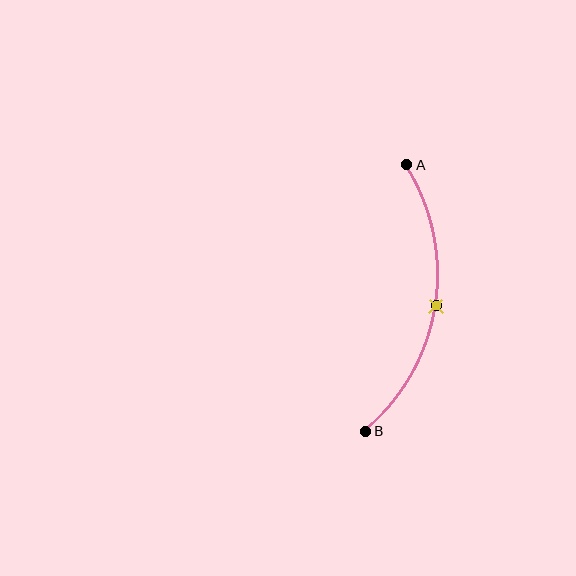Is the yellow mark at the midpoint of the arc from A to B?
Yes. The yellow mark lies on the arc at equal arc-length from both A and B — it is the arc midpoint.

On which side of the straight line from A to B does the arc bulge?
The arc bulges to the right of the straight line connecting A and B.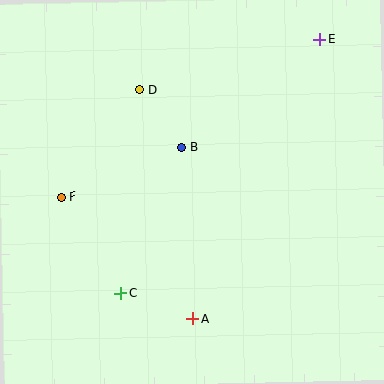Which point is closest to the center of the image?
Point B at (182, 148) is closest to the center.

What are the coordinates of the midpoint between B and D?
The midpoint between B and D is at (161, 119).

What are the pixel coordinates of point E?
Point E is at (320, 39).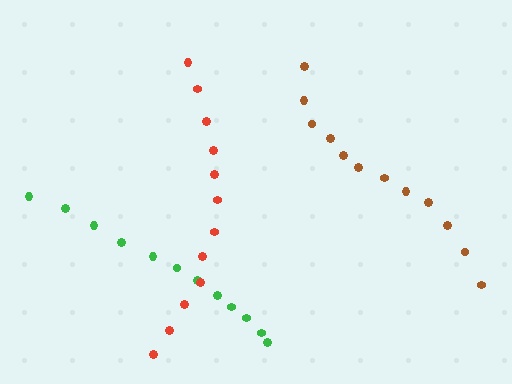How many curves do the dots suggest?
There are 3 distinct paths.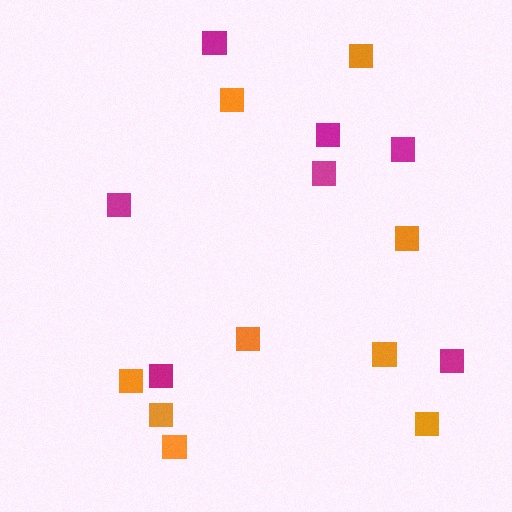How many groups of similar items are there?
There are 2 groups: one group of orange squares (9) and one group of magenta squares (7).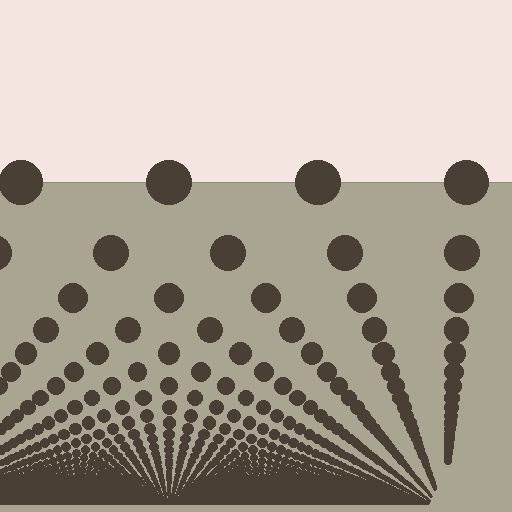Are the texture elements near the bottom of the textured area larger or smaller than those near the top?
Smaller. The gradient is inverted — elements near the bottom are smaller and denser.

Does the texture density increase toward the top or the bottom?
Density increases toward the bottom.